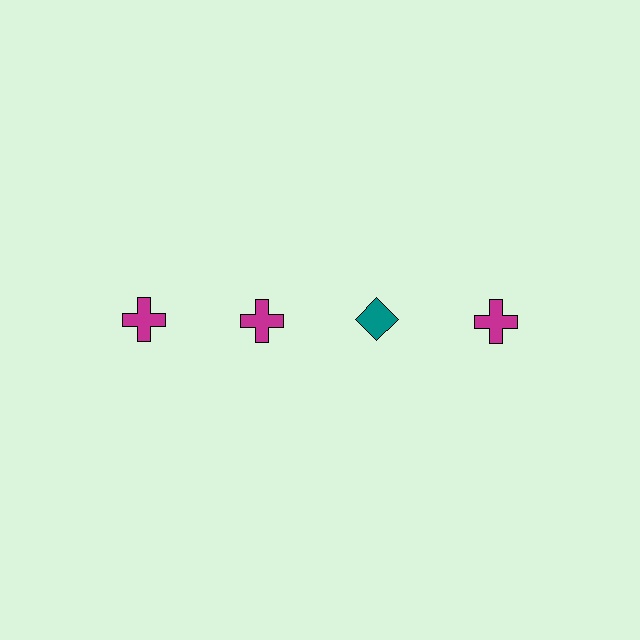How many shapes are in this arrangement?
There are 4 shapes arranged in a grid pattern.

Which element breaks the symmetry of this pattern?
The teal diamond in the top row, center column breaks the symmetry. All other shapes are magenta crosses.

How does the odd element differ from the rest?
It differs in both color (teal instead of magenta) and shape (diamond instead of cross).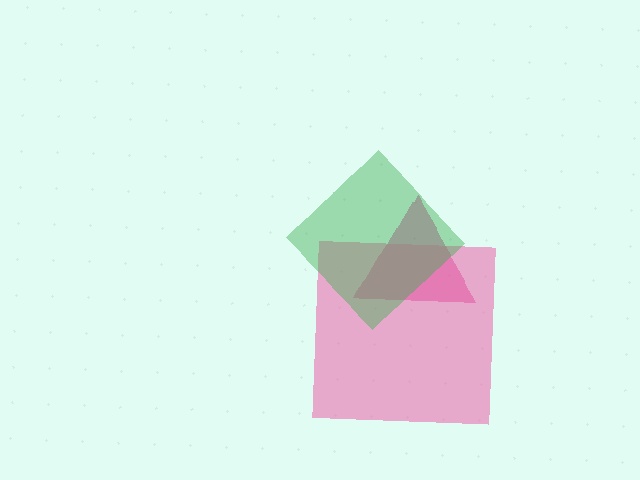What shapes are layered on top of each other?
The layered shapes are: a magenta triangle, a pink square, a green diamond.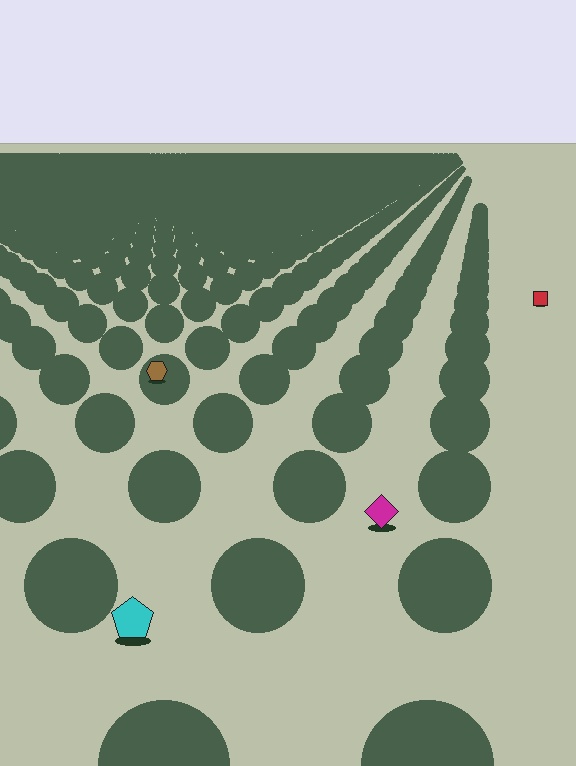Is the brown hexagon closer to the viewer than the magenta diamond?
No. The magenta diamond is closer — you can tell from the texture gradient: the ground texture is coarser near it.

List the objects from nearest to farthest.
From nearest to farthest: the cyan pentagon, the magenta diamond, the brown hexagon, the red square.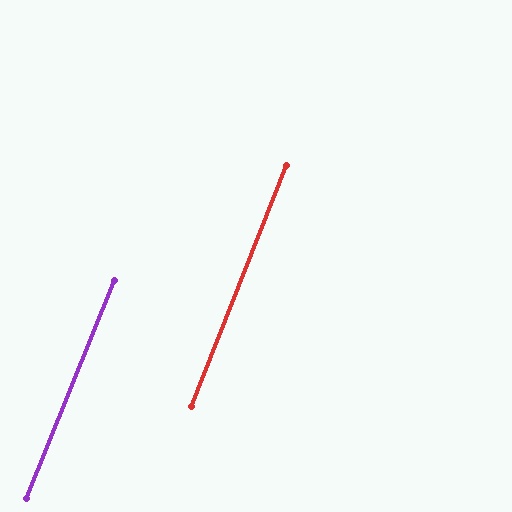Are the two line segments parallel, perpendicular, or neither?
Parallel — their directions differ by only 0.4°.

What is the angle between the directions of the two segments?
Approximately 0 degrees.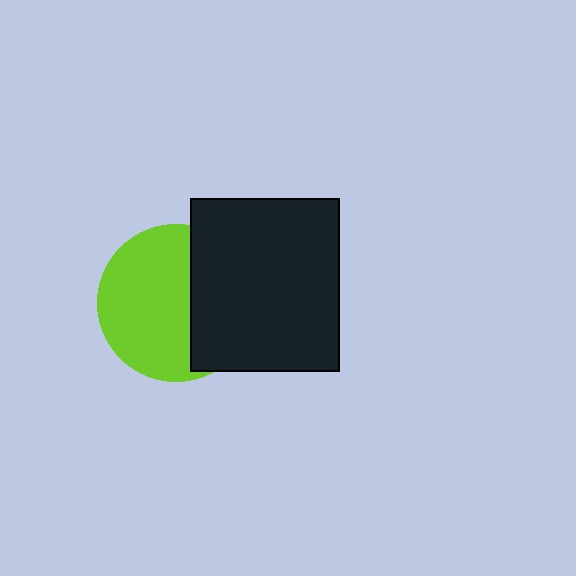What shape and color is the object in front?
The object in front is a black rectangle.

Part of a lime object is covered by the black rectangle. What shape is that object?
It is a circle.